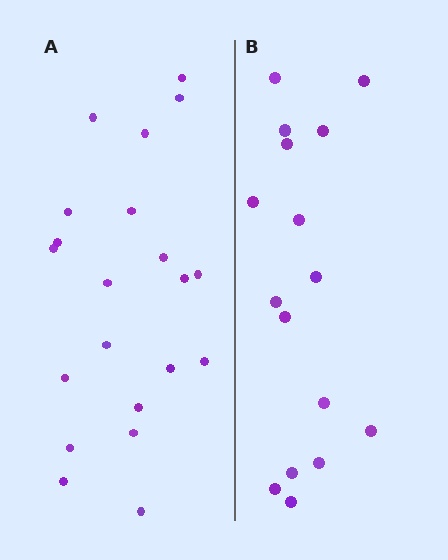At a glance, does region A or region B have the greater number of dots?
Region A (the left region) has more dots.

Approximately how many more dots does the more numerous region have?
Region A has about 5 more dots than region B.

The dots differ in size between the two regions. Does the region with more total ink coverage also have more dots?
No. Region B has more total ink coverage because its dots are larger, but region A actually contains more individual dots. Total area can be misleading — the number of items is what matters here.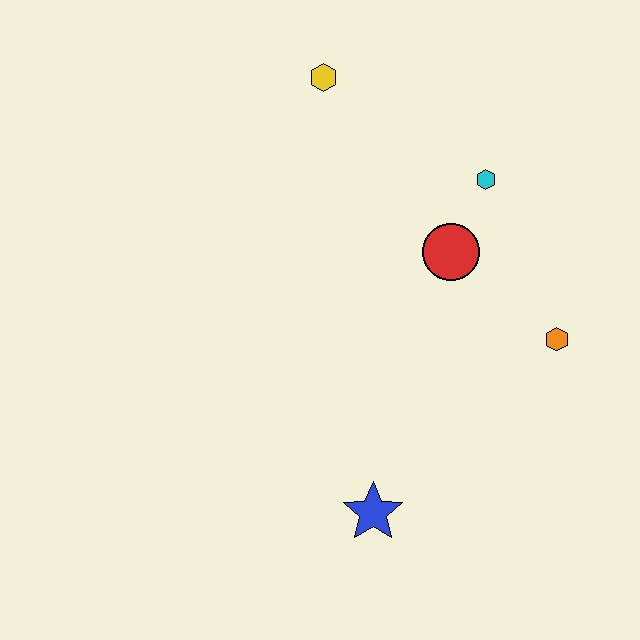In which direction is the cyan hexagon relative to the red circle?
The cyan hexagon is above the red circle.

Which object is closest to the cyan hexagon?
The red circle is closest to the cyan hexagon.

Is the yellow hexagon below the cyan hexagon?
No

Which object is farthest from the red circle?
The blue star is farthest from the red circle.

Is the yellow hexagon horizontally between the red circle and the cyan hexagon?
No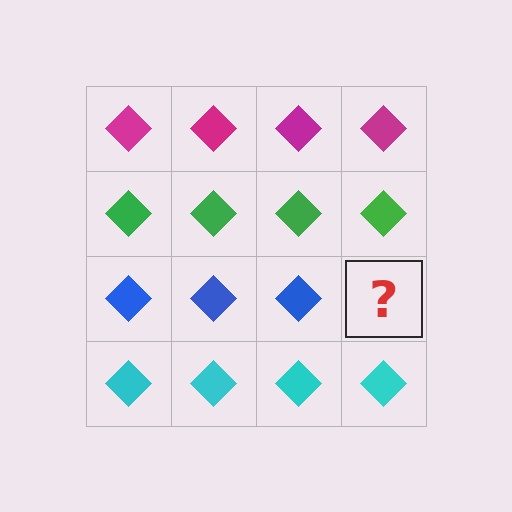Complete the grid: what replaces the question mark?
The question mark should be replaced with a blue diamond.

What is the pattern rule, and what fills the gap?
The rule is that each row has a consistent color. The gap should be filled with a blue diamond.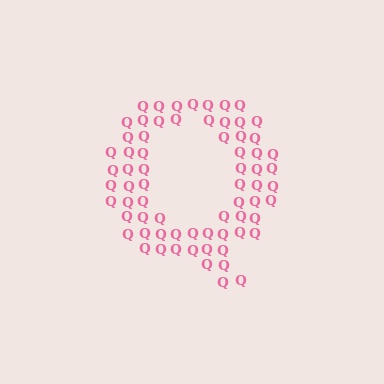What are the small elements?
The small elements are letter Q's.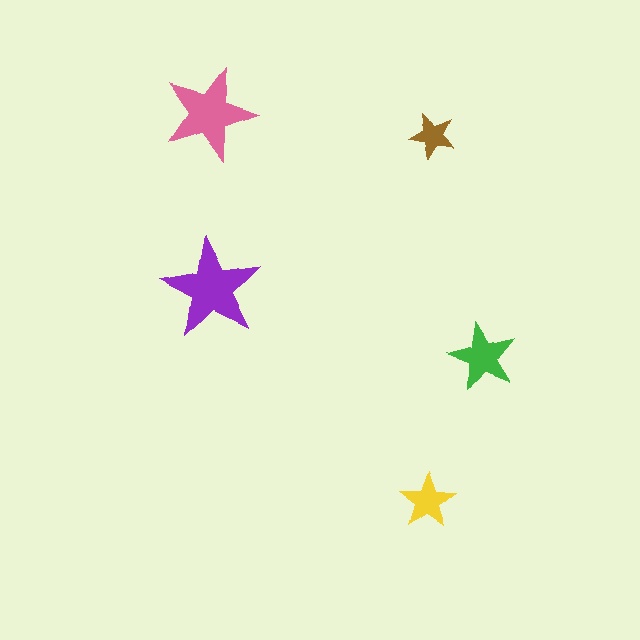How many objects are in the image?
There are 5 objects in the image.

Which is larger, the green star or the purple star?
The purple one.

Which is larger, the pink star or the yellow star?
The pink one.